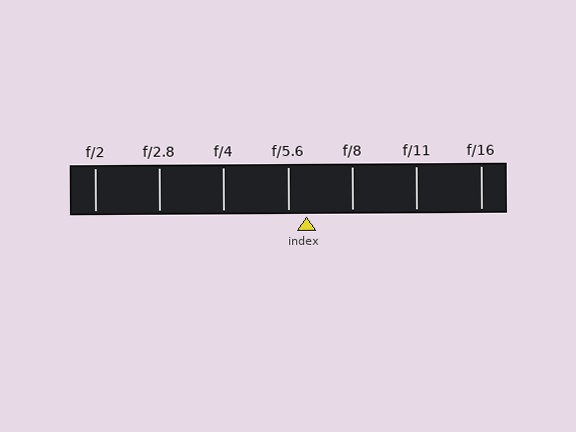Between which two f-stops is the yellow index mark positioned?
The index mark is between f/5.6 and f/8.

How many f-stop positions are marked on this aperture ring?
There are 7 f-stop positions marked.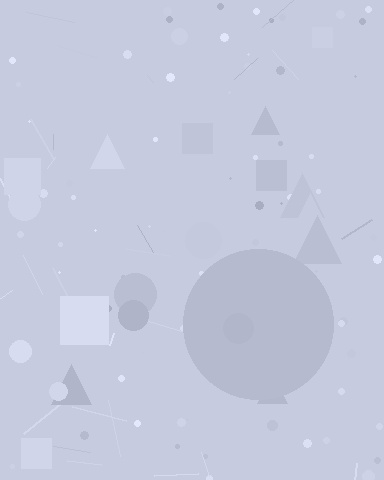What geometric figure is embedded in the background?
A circle is embedded in the background.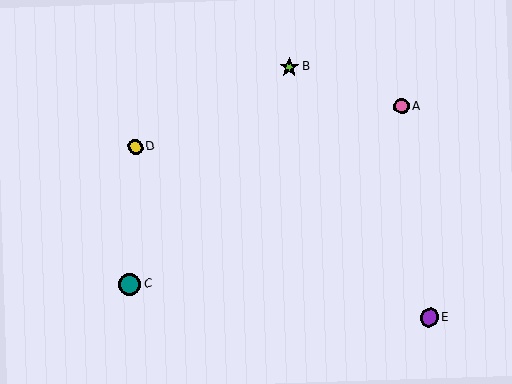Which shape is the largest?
The teal circle (labeled C) is the largest.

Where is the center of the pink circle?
The center of the pink circle is at (402, 106).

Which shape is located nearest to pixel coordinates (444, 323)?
The purple circle (labeled E) at (429, 318) is nearest to that location.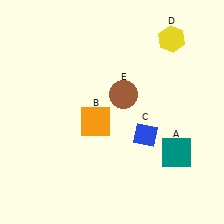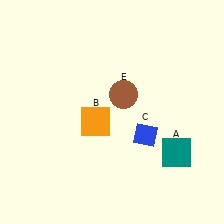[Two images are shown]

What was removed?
The yellow hexagon (D) was removed in Image 2.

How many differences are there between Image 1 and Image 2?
There is 1 difference between the two images.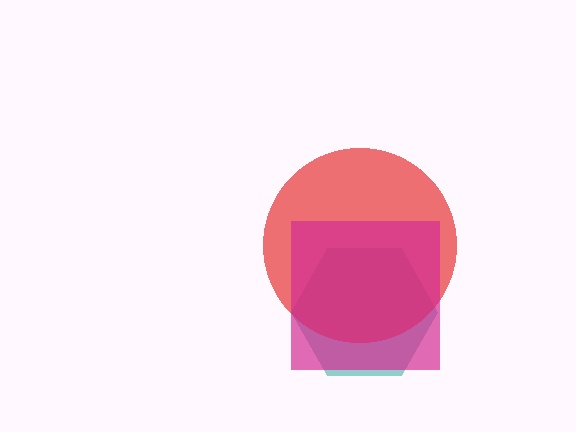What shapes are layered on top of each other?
The layered shapes are: a teal hexagon, a red circle, a magenta square.